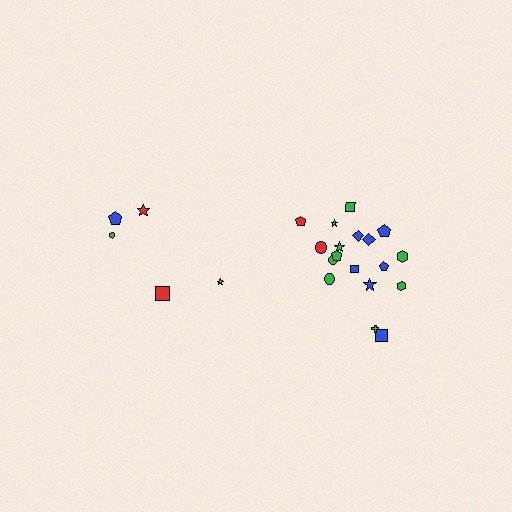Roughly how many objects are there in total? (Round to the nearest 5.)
Roughly 25 objects in total.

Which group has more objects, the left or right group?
The right group.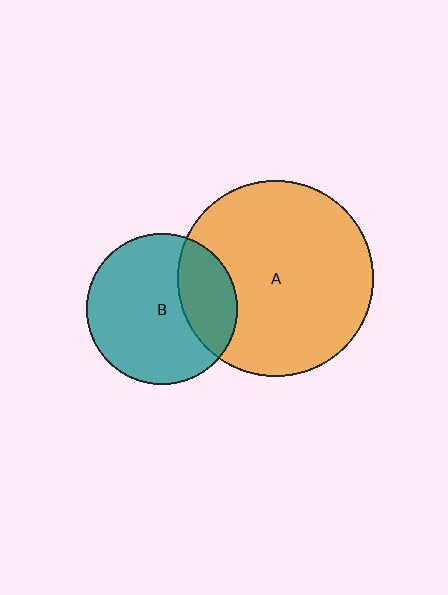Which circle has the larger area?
Circle A (orange).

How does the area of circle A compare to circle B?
Approximately 1.7 times.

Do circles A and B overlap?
Yes.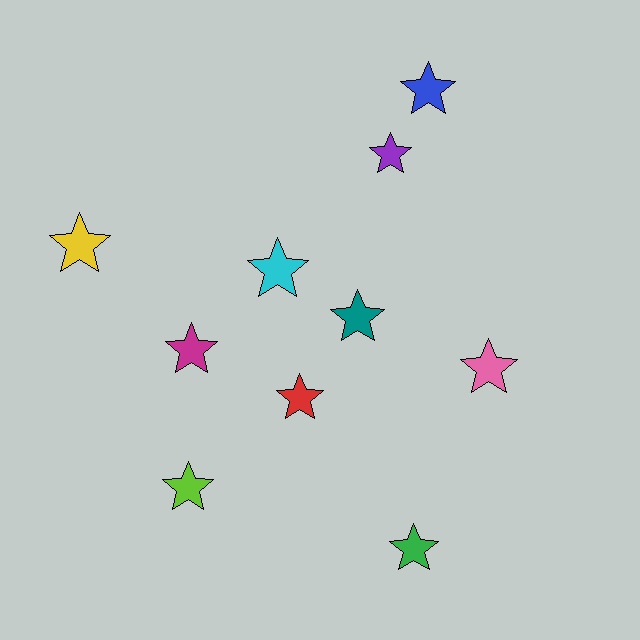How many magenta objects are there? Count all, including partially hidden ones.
There is 1 magenta object.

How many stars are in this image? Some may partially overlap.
There are 10 stars.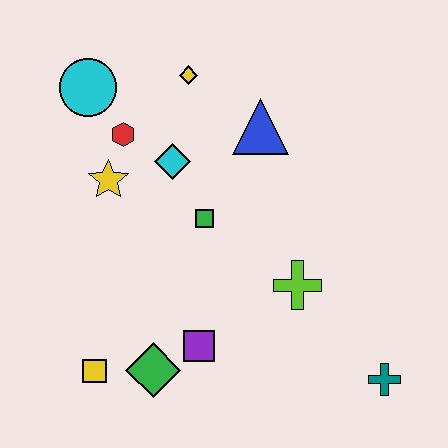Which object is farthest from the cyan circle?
The teal cross is farthest from the cyan circle.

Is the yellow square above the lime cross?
No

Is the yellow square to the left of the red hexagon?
Yes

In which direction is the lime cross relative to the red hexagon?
The lime cross is to the right of the red hexagon.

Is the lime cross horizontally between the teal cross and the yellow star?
Yes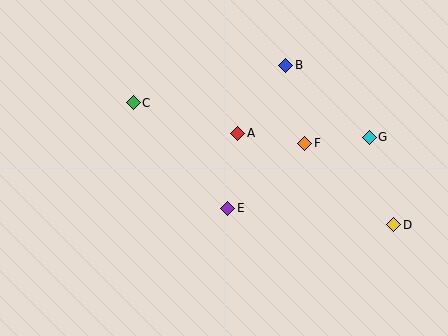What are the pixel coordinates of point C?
Point C is at (133, 103).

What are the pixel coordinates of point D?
Point D is at (394, 225).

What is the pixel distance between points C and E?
The distance between C and E is 142 pixels.